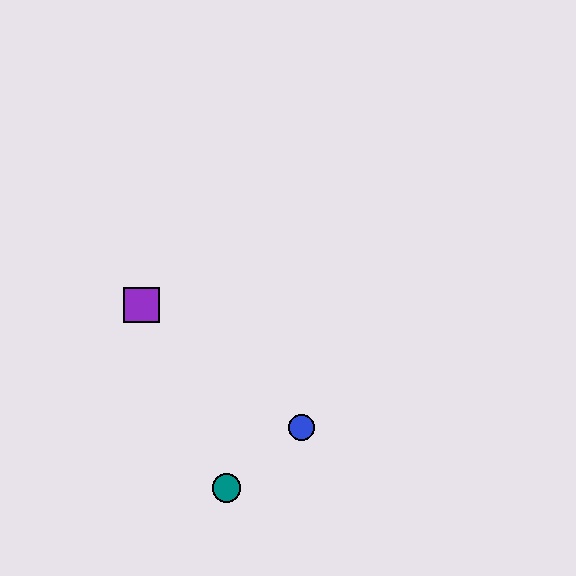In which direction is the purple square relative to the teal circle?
The purple square is above the teal circle.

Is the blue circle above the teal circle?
Yes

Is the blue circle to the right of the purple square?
Yes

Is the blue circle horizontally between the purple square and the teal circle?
No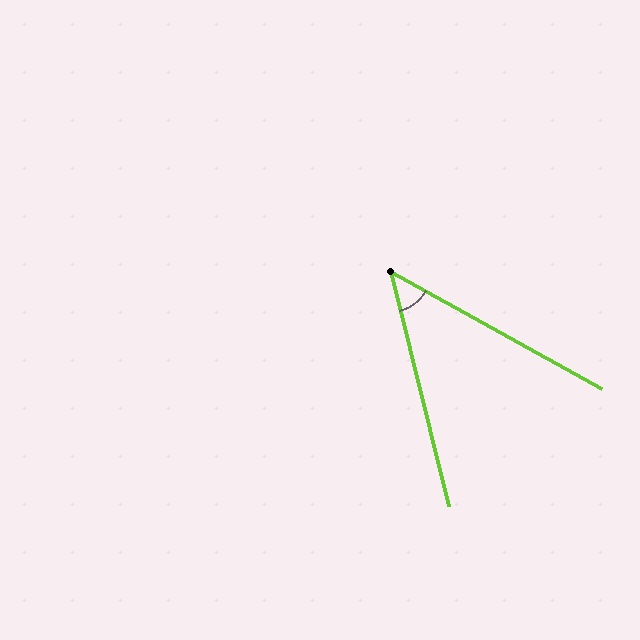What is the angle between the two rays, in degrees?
Approximately 47 degrees.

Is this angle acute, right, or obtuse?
It is acute.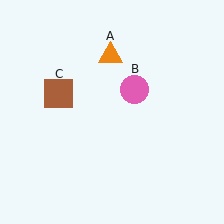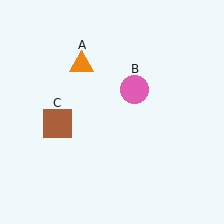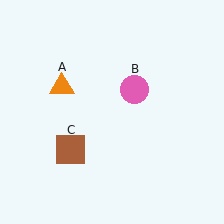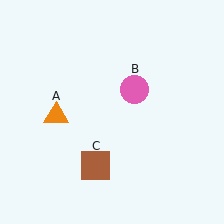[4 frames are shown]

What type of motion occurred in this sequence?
The orange triangle (object A), brown square (object C) rotated counterclockwise around the center of the scene.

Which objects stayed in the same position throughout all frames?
Pink circle (object B) remained stationary.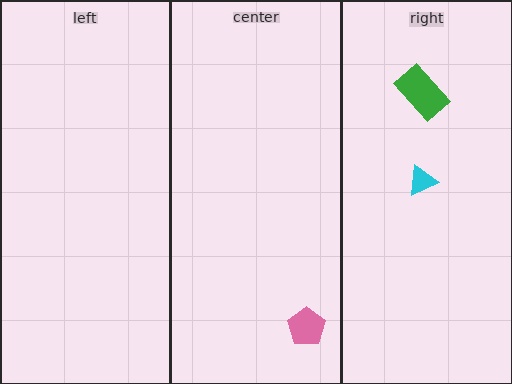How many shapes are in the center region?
1.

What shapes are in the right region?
The cyan triangle, the green rectangle.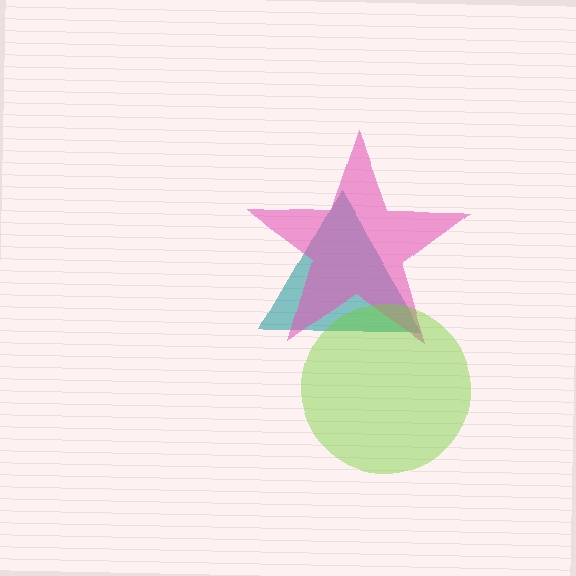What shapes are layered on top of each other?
The layered shapes are: a teal triangle, a pink star, a lime circle.